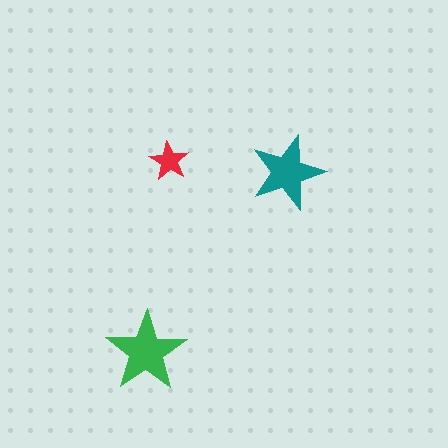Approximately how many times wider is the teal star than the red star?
About 2 times wider.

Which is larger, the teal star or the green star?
The green one.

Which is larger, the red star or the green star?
The green one.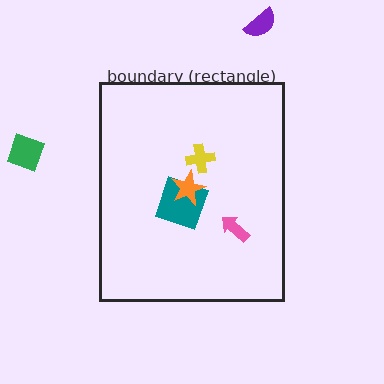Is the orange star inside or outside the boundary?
Inside.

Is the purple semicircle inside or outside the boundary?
Outside.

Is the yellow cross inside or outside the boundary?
Inside.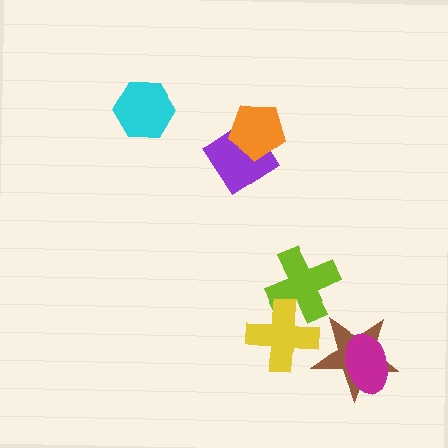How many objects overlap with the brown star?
1 object overlaps with the brown star.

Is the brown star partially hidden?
Yes, it is partially covered by another shape.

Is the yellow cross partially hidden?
No, no other shape covers it.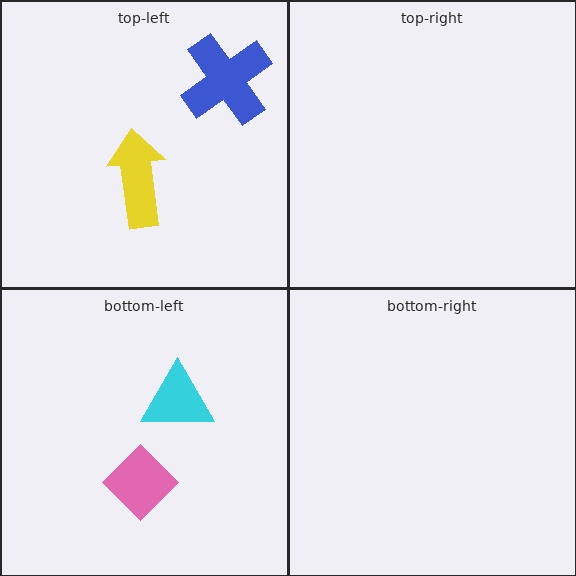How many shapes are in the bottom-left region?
2.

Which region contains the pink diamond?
The bottom-left region.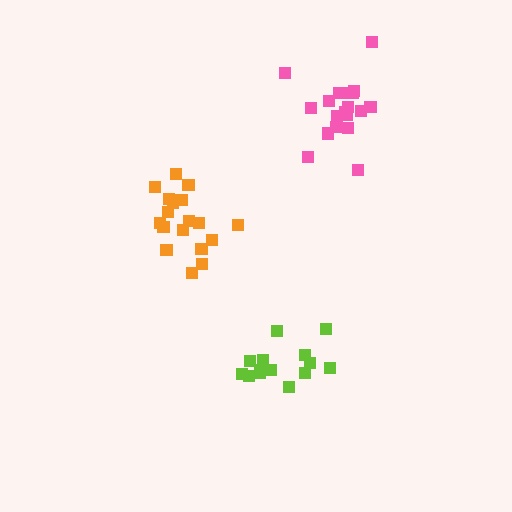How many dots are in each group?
Group 1: 19 dots, Group 2: 14 dots, Group 3: 18 dots (51 total).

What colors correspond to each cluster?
The clusters are colored: pink, lime, orange.